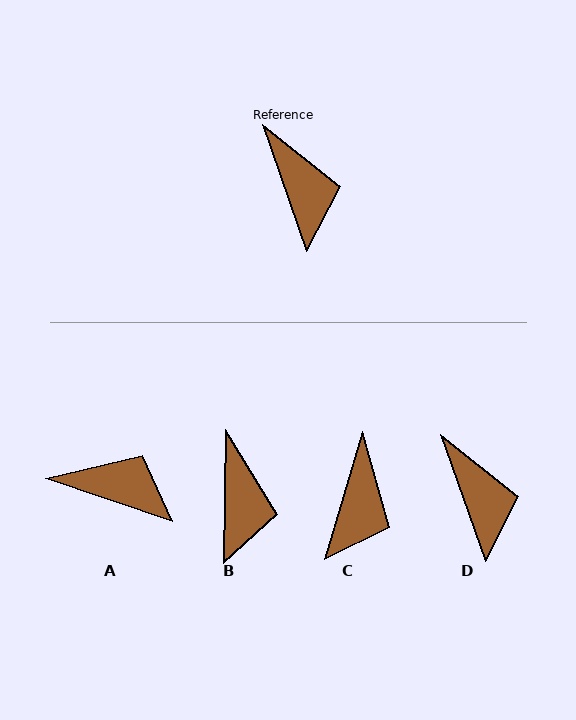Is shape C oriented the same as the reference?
No, it is off by about 36 degrees.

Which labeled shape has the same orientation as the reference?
D.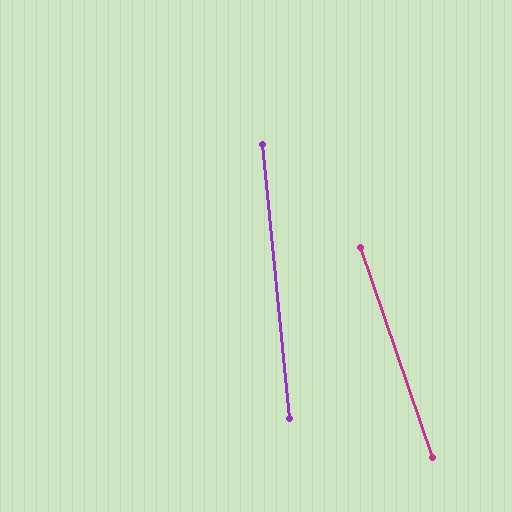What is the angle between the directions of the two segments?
Approximately 13 degrees.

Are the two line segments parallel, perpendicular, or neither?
Neither parallel nor perpendicular — they differ by about 13°.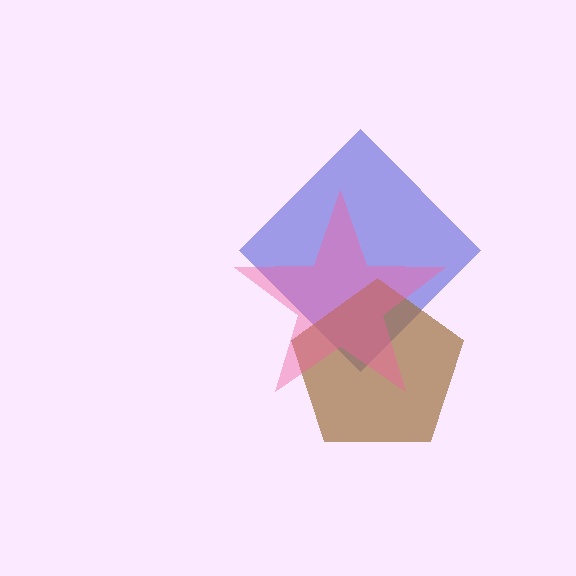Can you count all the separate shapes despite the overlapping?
Yes, there are 3 separate shapes.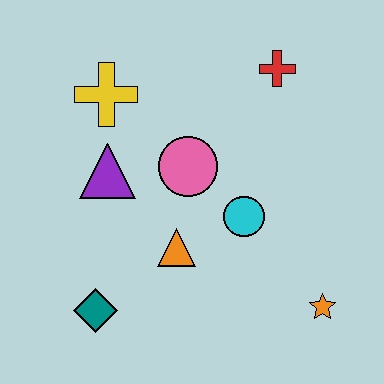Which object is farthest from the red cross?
The teal diamond is farthest from the red cross.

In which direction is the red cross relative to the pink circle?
The red cross is above the pink circle.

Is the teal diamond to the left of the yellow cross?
Yes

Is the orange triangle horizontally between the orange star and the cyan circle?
No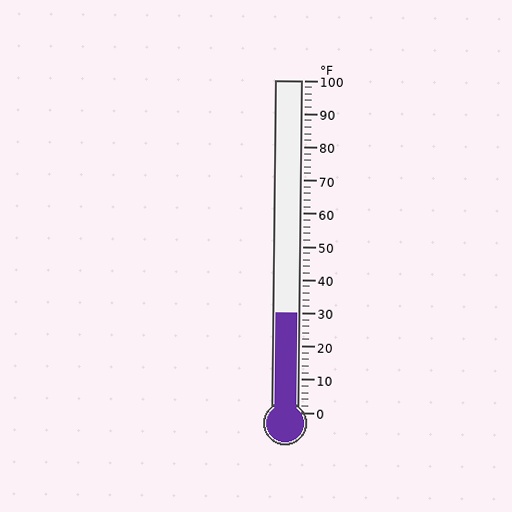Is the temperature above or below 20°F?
The temperature is above 20°F.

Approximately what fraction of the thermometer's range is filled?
The thermometer is filled to approximately 30% of its range.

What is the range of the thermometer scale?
The thermometer scale ranges from 0°F to 100°F.